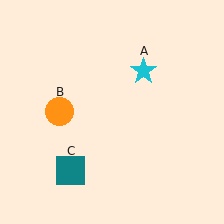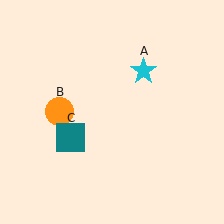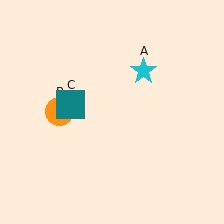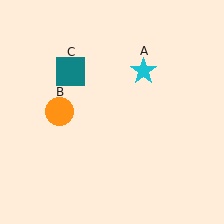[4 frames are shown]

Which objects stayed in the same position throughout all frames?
Cyan star (object A) and orange circle (object B) remained stationary.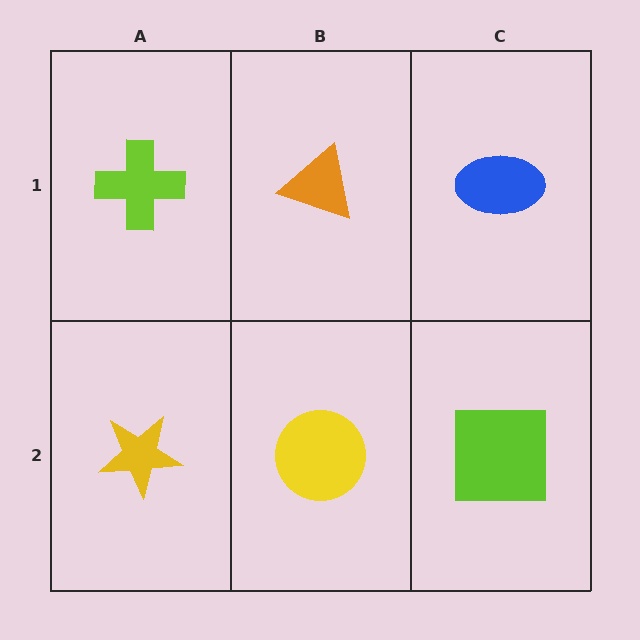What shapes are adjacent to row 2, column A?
A lime cross (row 1, column A), a yellow circle (row 2, column B).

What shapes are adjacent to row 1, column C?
A lime square (row 2, column C), an orange triangle (row 1, column B).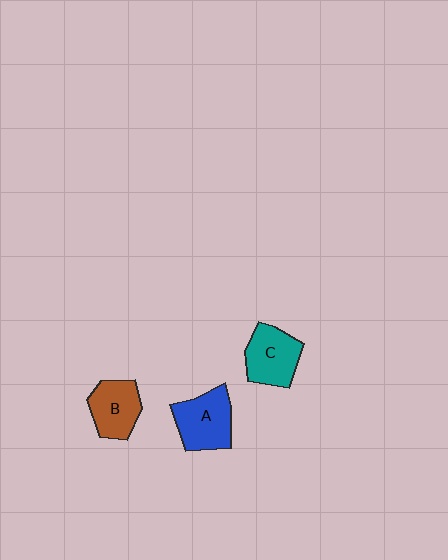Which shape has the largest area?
Shape A (blue).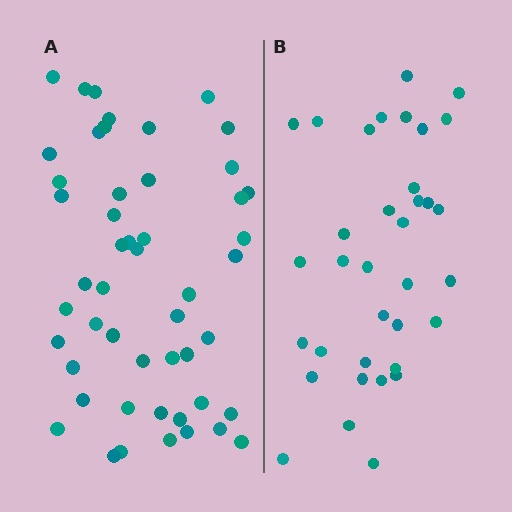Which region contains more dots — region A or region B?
Region A (the left region) has more dots.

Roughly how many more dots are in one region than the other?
Region A has approximately 15 more dots than region B.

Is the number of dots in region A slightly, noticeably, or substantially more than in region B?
Region A has noticeably more, but not dramatically so. The ratio is roughly 1.4 to 1.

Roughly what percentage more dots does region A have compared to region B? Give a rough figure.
About 45% more.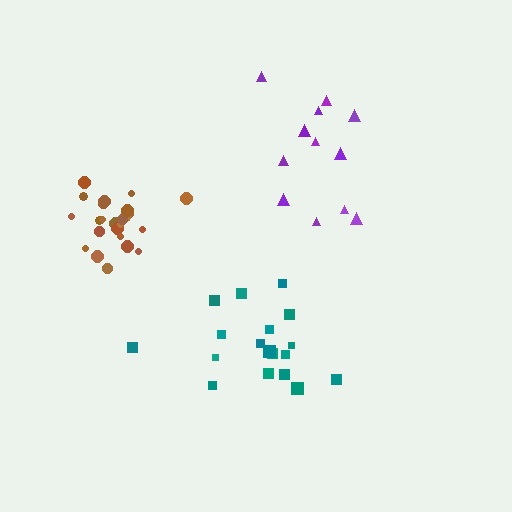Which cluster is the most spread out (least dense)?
Purple.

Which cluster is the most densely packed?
Brown.